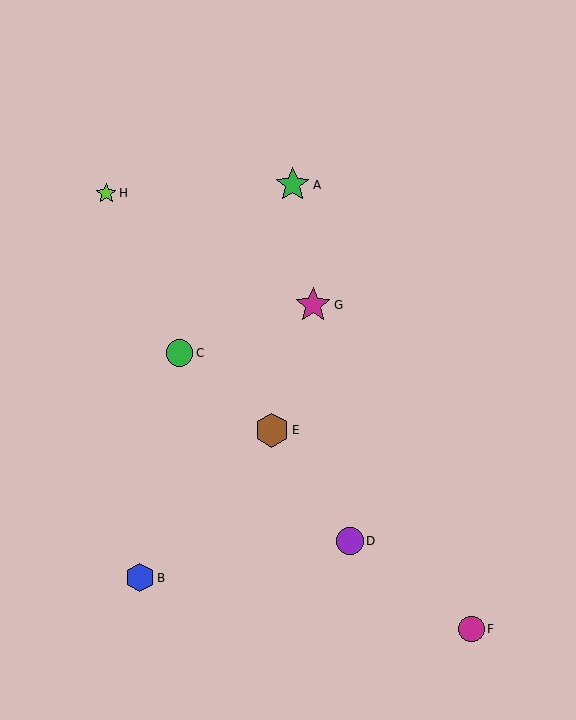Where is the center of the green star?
The center of the green star is at (293, 185).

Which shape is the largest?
The magenta star (labeled G) is the largest.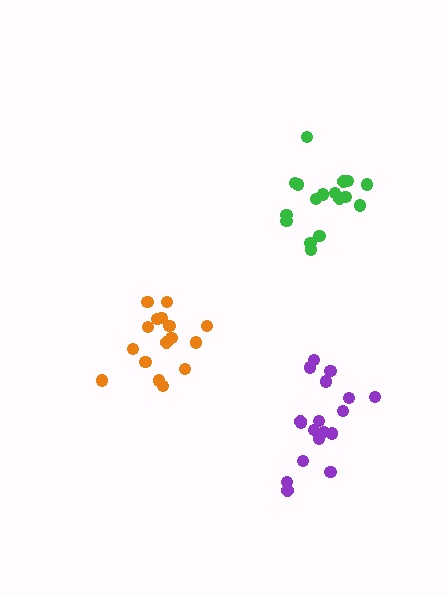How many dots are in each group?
Group 1: 18 dots, Group 2: 16 dots, Group 3: 17 dots (51 total).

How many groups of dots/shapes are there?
There are 3 groups.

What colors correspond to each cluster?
The clusters are colored: purple, orange, green.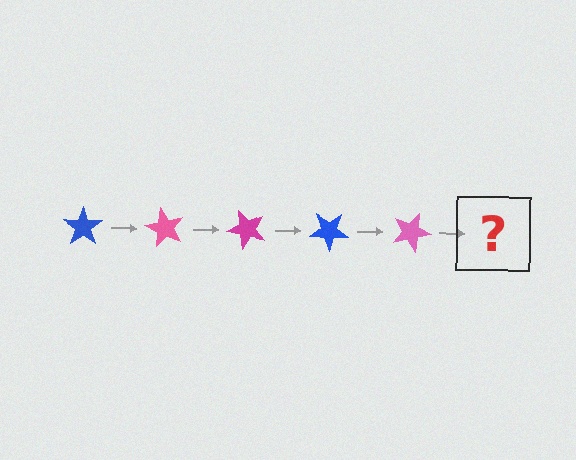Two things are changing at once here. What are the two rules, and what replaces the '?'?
The two rules are that it rotates 60 degrees each step and the color cycles through blue, pink, and magenta. The '?' should be a magenta star, rotated 300 degrees from the start.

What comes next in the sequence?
The next element should be a magenta star, rotated 300 degrees from the start.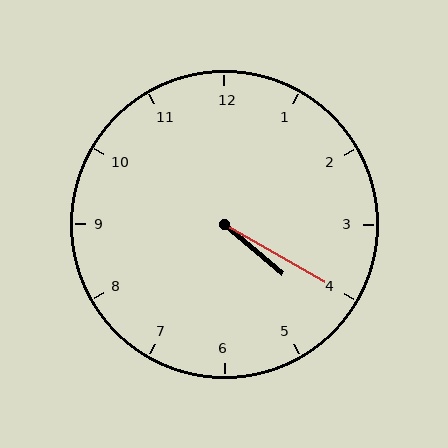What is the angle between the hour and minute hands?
Approximately 10 degrees.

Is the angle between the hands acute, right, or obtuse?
It is acute.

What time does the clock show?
4:20.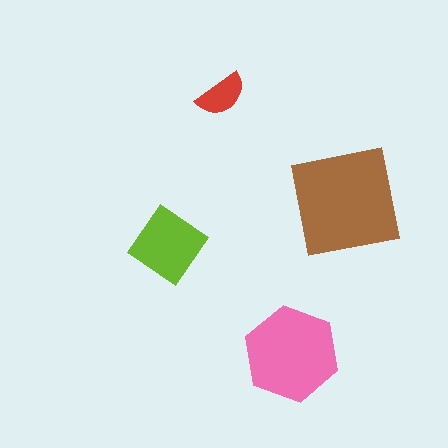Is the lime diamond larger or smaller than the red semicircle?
Larger.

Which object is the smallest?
The red semicircle.